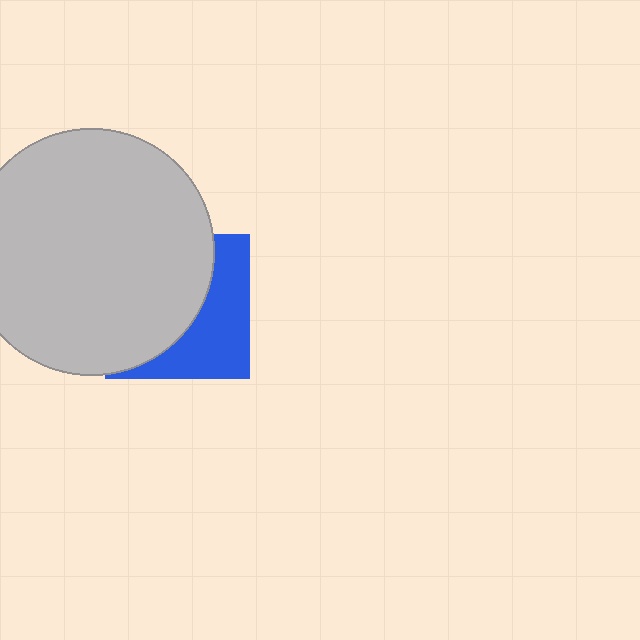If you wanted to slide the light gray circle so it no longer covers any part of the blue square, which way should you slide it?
Slide it left — that is the most direct way to separate the two shapes.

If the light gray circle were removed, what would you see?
You would see the complete blue square.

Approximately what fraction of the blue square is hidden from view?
Roughly 59% of the blue square is hidden behind the light gray circle.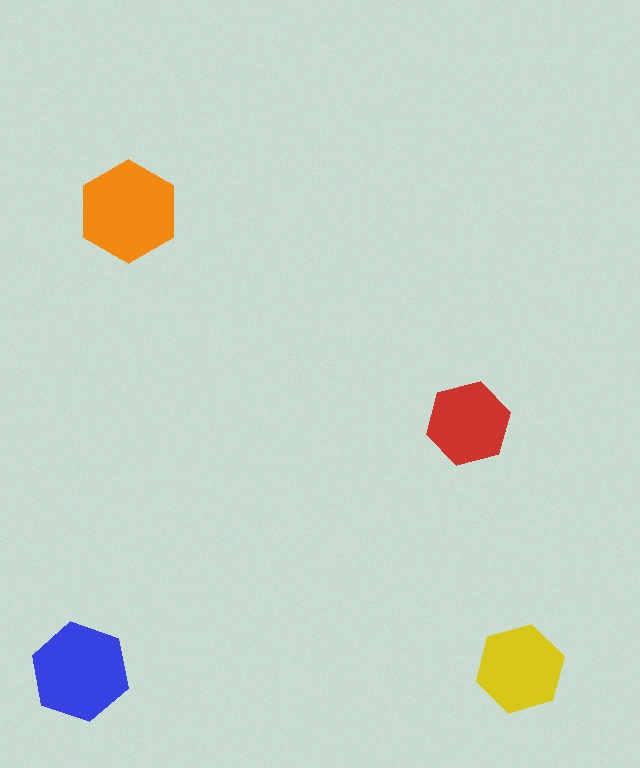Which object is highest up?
The orange hexagon is topmost.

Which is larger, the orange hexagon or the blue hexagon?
The orange one.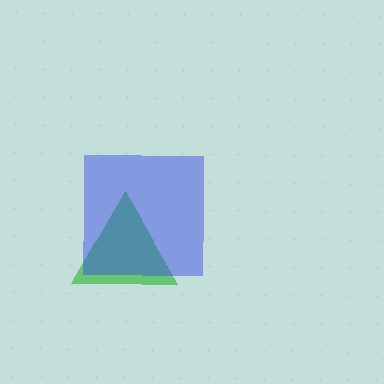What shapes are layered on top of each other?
The layered shapes are: a green triangle, a blue square.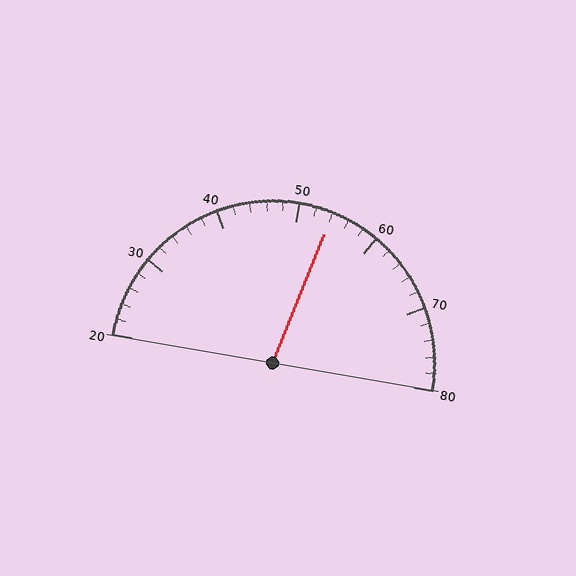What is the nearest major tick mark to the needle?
The nearest major tick mark is 50.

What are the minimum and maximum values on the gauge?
The gauge ranges from 20 to 80.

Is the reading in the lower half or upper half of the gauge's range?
The reading is in the upper half of the range (20 to 80).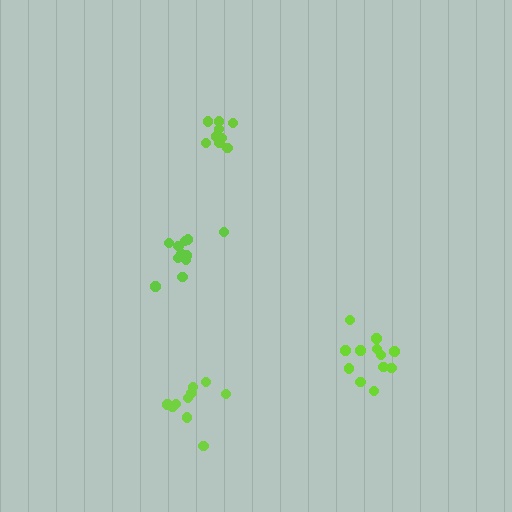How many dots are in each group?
Group 1: 10 dots, Group 2: 9 dots, Group 3: 11 dots, Group 4: 12 dots (42 total).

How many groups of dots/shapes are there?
There are 4 groups.